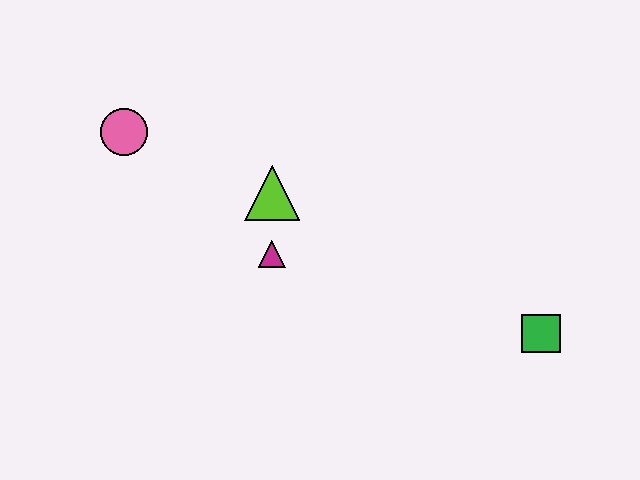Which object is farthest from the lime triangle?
The green square is farthest from the lime triangle.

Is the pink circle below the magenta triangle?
No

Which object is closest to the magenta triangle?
The lime triangle is closest to the magenta triangle.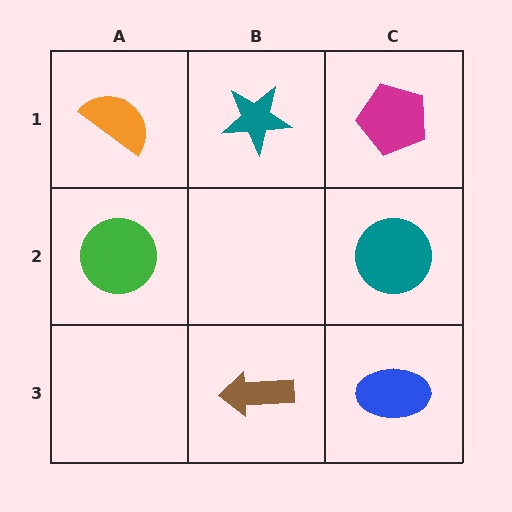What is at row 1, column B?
A teal star.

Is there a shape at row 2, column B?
No, that cell is empty.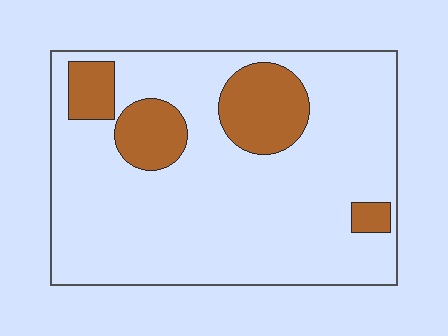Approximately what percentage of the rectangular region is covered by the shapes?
Approximately 20%.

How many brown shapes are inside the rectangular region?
4.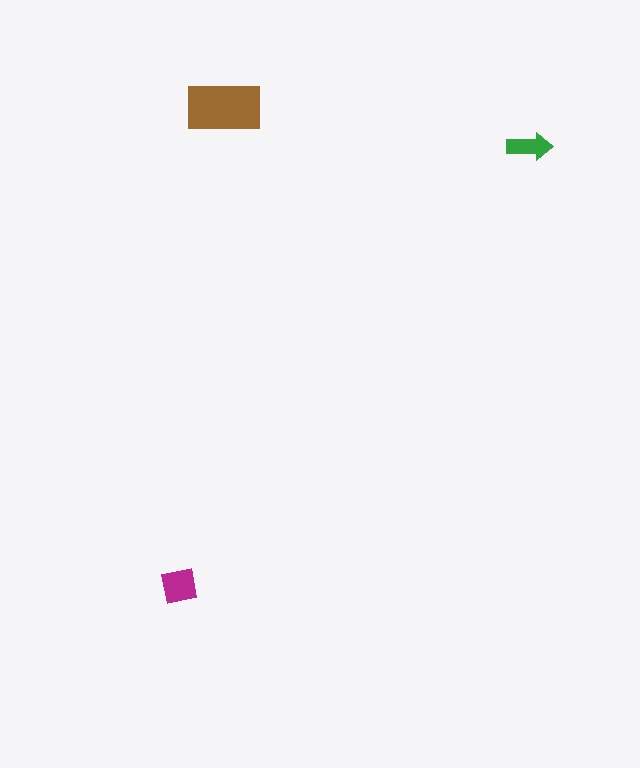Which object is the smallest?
The green arrow.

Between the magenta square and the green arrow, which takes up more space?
The magenta square.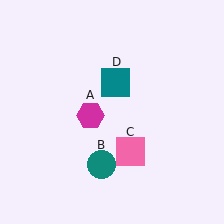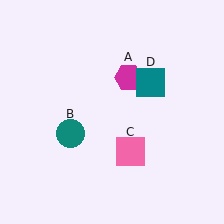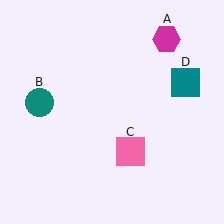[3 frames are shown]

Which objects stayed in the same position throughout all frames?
Pink square (object C) remained stationary.